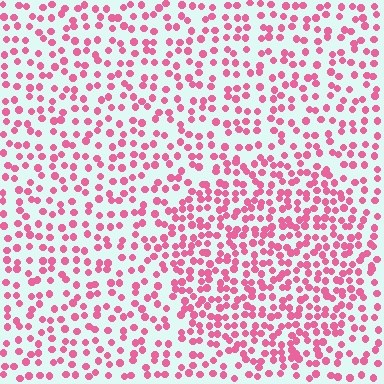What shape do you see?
I see a circle.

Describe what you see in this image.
The image contains small pink elements arranged at two different densities. A circle-shaped region is visible where the elements are more densely packed than the surrounding area.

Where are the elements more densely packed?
The elements are more densely packed inside the circle boundary.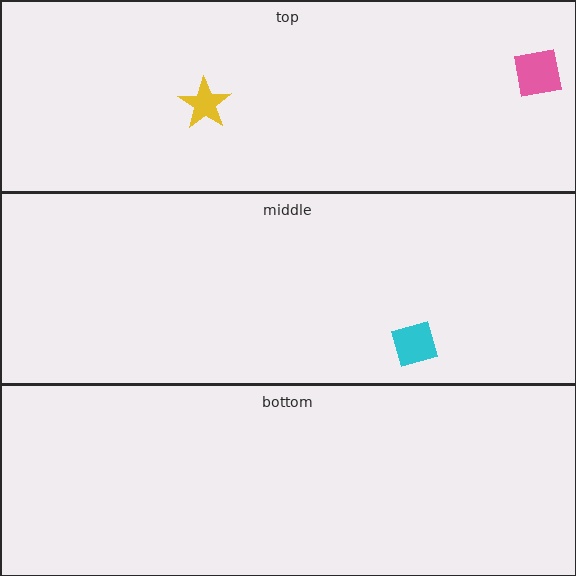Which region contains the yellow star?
The top region.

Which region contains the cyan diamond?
The middle region.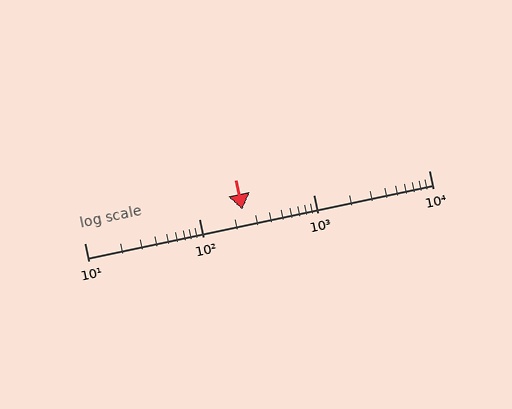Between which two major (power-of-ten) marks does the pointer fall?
The pointer is between 100 and 1000.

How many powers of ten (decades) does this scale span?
The scale spans 3 decades, from 10 to 10000.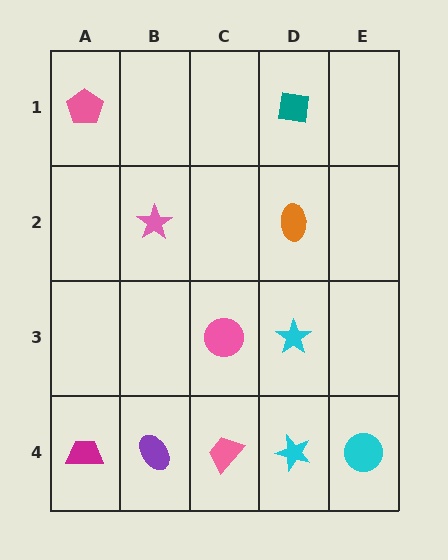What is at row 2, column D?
An orange ellipse.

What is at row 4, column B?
A purple ellipse.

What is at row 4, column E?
A cyan circle.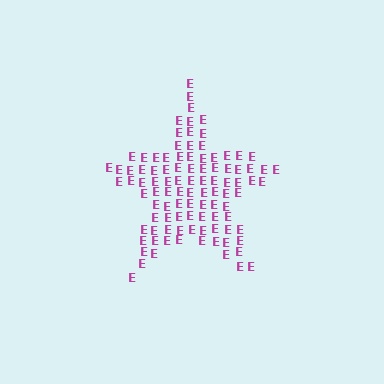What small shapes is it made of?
It is made of small letter E's.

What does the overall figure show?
The overall figure shows a star.